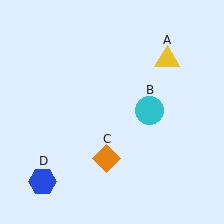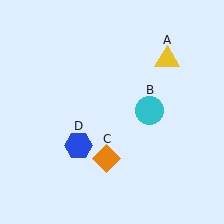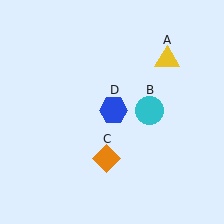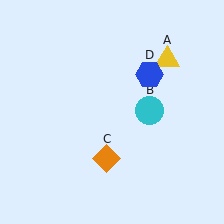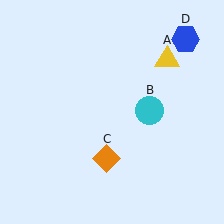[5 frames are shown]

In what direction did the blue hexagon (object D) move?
The blue hexagon (object D) moved up and to the right.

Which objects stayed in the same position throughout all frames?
Yellow triangle (object A) and cyan circle (object B) and orange diamond (object C) remained stationary.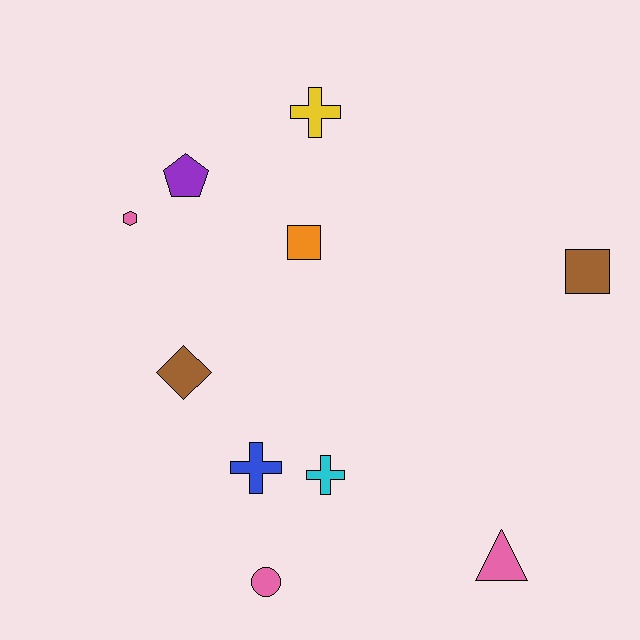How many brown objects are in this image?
There are 2 brown objects.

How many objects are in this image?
There are 10 objects.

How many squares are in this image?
There are 2 squares.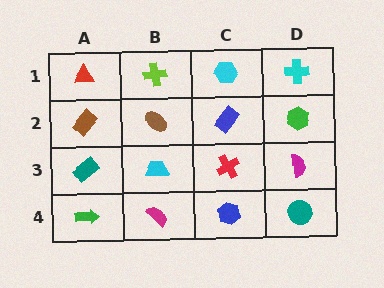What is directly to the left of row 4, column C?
A magenta semicircle.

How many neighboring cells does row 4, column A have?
2.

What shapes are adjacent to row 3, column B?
A brown ellipse (row 2, column B), a magenta semicircle (row 4, column B), a teal rectangle (row 3, column A), a red cross (row 3, column C).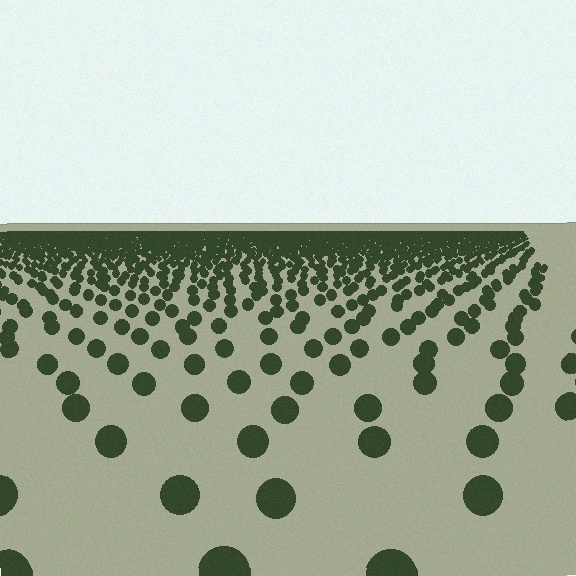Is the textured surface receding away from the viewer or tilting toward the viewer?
The surface is receding away from the viewer. Texture elements get smaller and denser toward the top.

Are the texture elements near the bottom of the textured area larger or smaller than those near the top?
Larger. Near the bottom, elements are closer to the viewer and appear at a bigger on-screen size.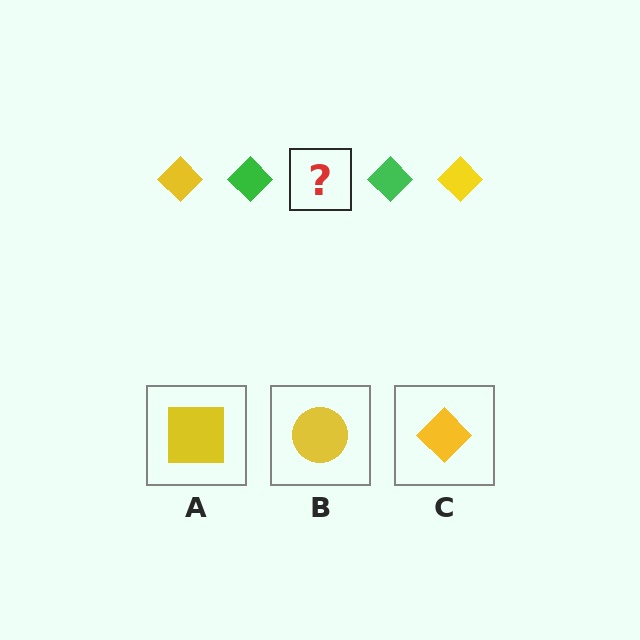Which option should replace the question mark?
Option C.